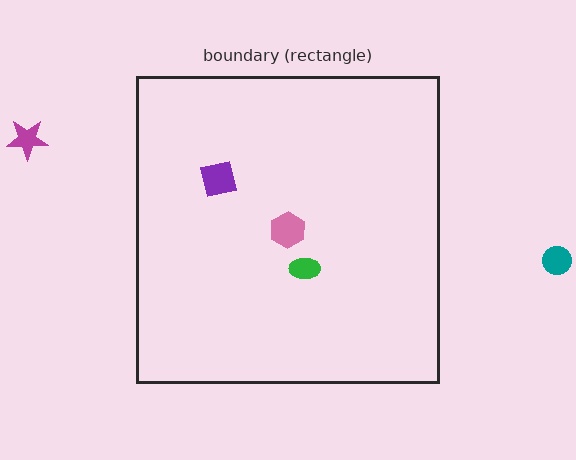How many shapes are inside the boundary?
3 inside, 2 outside.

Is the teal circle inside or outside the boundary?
Outside.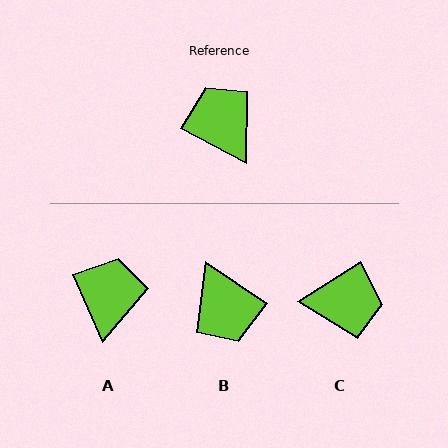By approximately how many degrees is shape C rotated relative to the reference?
Approximately 120 degrees clockwise.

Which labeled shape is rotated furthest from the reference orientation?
B, about 174 degrees away.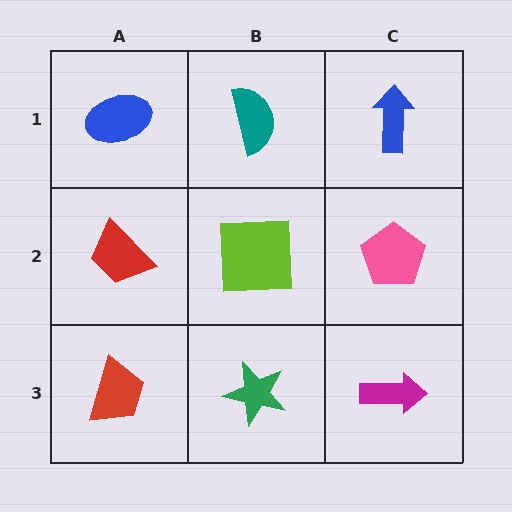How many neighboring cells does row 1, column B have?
3.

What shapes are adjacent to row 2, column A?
A blue ellipse (row 1, column A), a red trapezoid (row 3, column A), a lime square (row 2, column B).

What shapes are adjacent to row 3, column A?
A red trapezoid (row 2, column A), a green star (row 3, column B).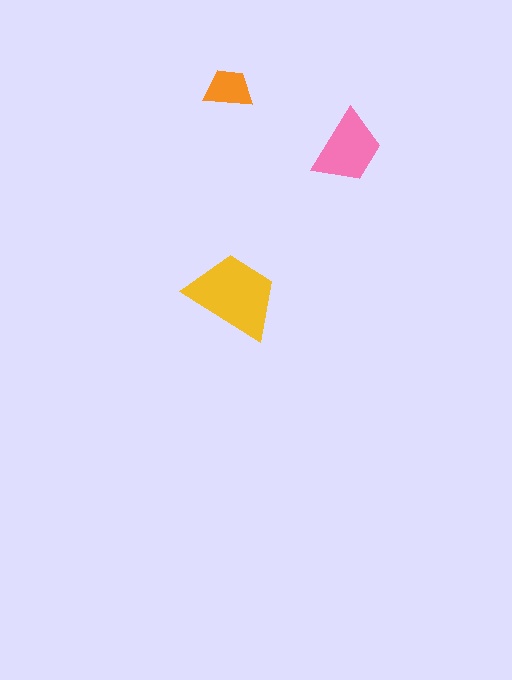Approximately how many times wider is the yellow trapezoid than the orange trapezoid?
About 2 times wider.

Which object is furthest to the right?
The pink trapezoid is rightmost.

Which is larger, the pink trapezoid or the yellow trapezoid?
The yellow one.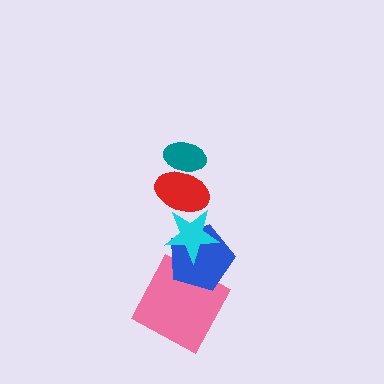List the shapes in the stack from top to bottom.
From top to bottom: the teal ellipse, the red ellipse, the cyan star, the blue pentagon, the pink square.